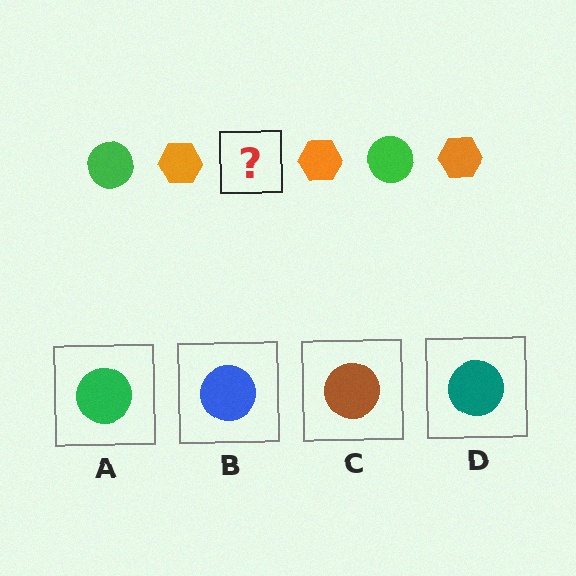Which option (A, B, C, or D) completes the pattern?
A.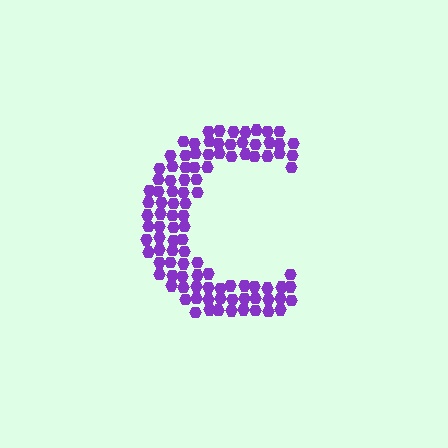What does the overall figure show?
The overall figure shows the letter C.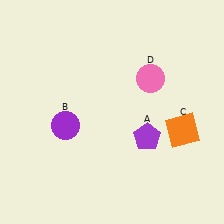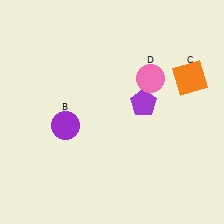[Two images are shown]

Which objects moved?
The objects that moved are: the purple pentagon (A), the orange square (C).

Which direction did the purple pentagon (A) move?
The purple pentagon (A) moved up.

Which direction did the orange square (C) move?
The orange square (C) moved up.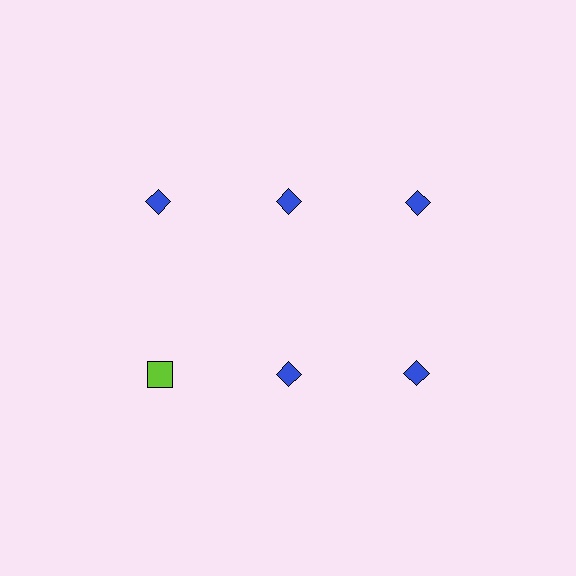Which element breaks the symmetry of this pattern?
The lime square in the second row, leftmost column breaks the symmetry. All other shapes are blue diamonds.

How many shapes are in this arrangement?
There are 6 shapes arranged in a grid pattern.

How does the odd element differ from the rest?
It differs in both color (lime instead of blue) and shape (square instead of diamond).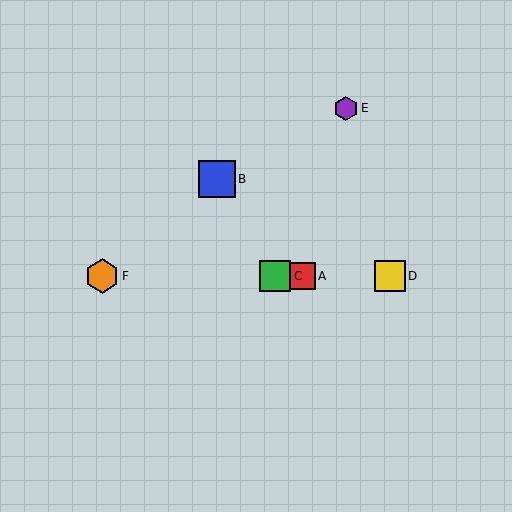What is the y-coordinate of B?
Object B is at y≈179.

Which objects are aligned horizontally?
Objects A, C, D, F are aligned horizontally.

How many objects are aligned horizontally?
4 objects (A, C, D, F) are aligned horizontally.